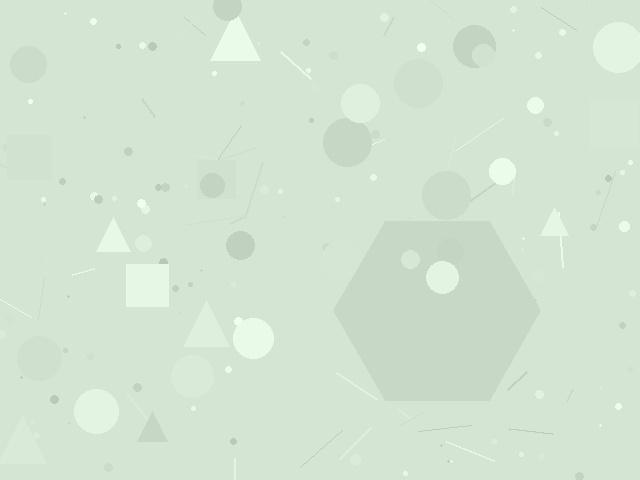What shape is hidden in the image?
A hexagon is hidden in the image.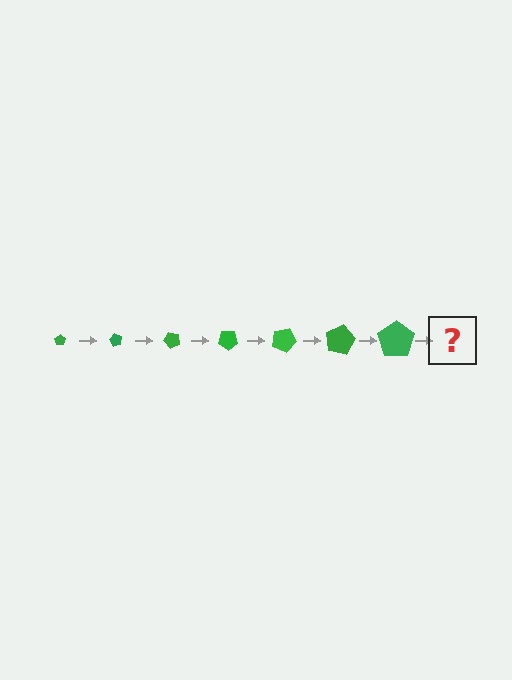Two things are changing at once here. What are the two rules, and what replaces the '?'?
The two rules are that the pentagon grows larger each step and it rotates 60 degrees each step. The '?' should be a pentagon, larger than the previous one and rotated 420 degrees from the start.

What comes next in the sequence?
The next element should be a pentagon, larger than the previous one and rotated 420 degrees from the start.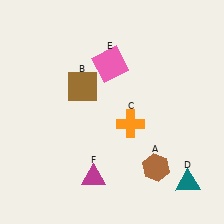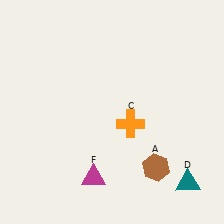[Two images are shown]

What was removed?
The pink square (E), the brown square (B) were removed in Image 2.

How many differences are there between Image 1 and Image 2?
There are 2 differences between the two images.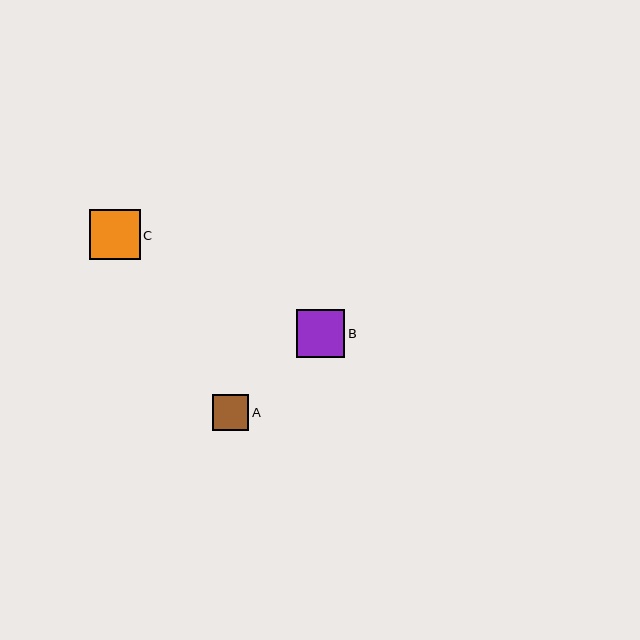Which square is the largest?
Square C is the largest with a size of approximately 51 pixels.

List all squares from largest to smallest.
From largest to smallest: C, B, A.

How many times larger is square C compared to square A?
Square C is approximately 1.4 times the size of square A.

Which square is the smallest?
Square A is the smallest with a size of approximately 36 pixels.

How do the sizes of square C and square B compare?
Square C and square B are approximately the same size.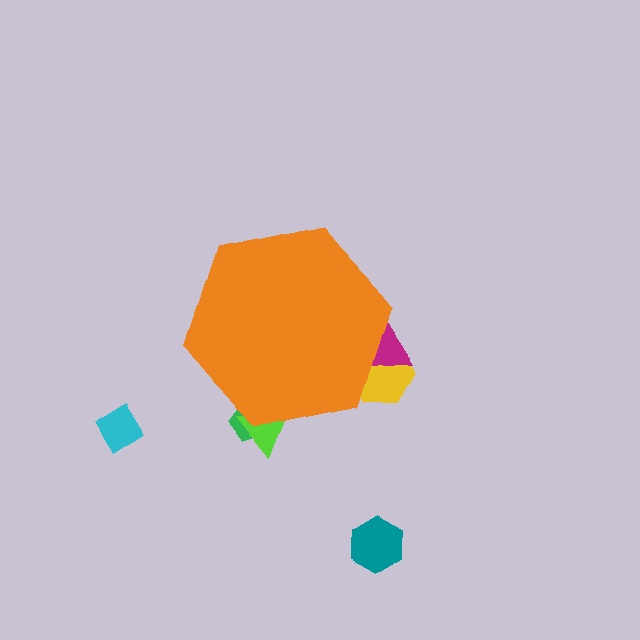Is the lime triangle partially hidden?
Yes, the lime triangle is partially hidden behind the orange hexagon.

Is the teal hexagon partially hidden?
No, the teal hexagon is fully visible.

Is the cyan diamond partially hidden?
No, the cyan diamond is fully visible.